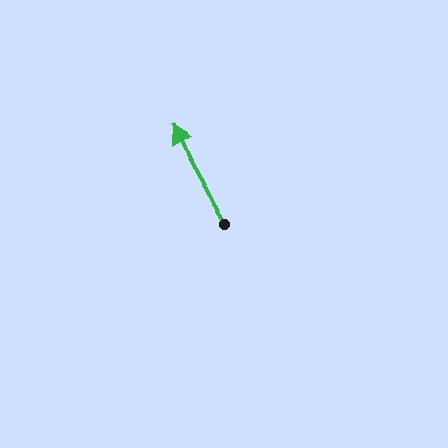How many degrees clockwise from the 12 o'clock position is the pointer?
Approximately 331 degrees.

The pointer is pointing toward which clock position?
Roughly 11 o'clock.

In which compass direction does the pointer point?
Northwest.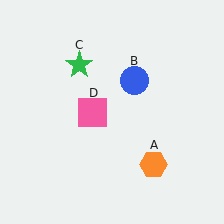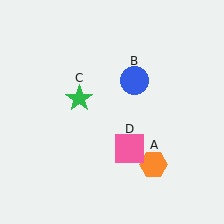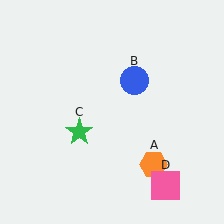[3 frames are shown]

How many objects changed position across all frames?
2 objects changed position: green star (object C), pink square (object D).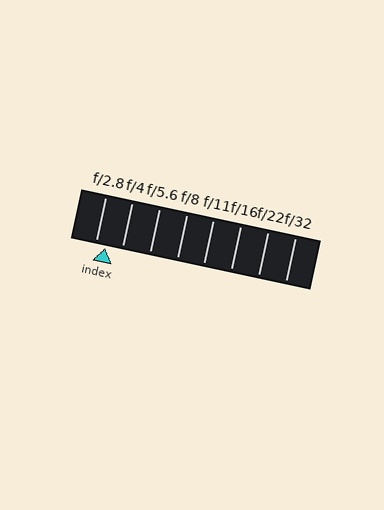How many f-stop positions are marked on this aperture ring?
There are 8 f-stop positions marked.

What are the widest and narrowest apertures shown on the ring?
The widest aperture shown is f/2.8 and the narrowest is f/32.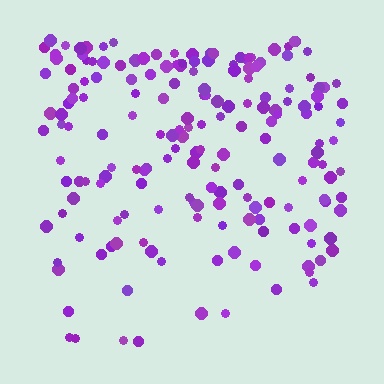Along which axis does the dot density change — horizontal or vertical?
Vertical.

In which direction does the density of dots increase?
From bottom to top, with the top side densest.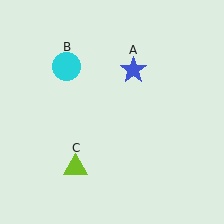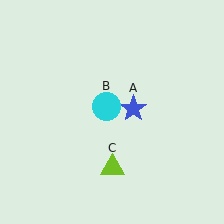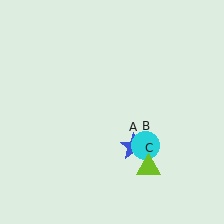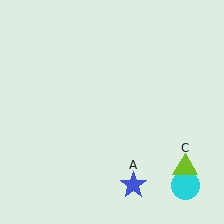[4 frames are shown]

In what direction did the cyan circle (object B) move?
The cyan circle (object B) moved down and to the right.